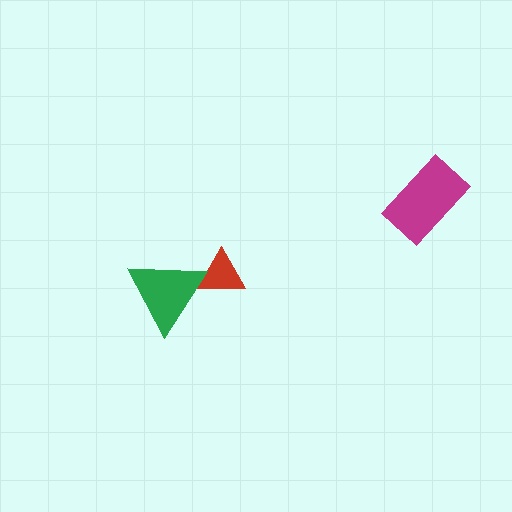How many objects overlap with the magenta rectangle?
0 objects overlap with the magenta rectangle.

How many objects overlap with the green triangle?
1 object overlaps with the green triangle.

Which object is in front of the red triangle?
The green triangle is in front of the red triangle.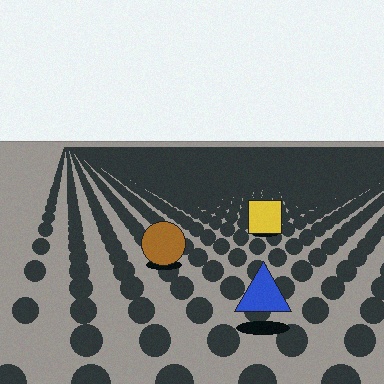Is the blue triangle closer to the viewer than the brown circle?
Yes. The blue triangle is closer — you can tell from the texture gradient: the ground texture is coarser near it.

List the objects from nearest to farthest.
From nearest to farthest: the blue triangle, the brown circle, the yellow square.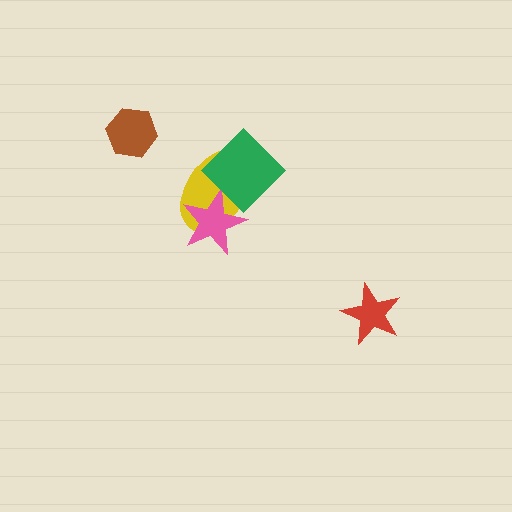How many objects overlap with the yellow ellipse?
2 objects overlap with the yellow ellipse.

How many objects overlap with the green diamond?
2 objects overlap with the green diamond.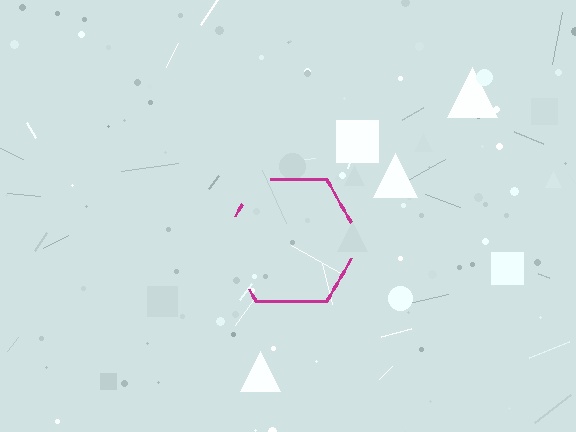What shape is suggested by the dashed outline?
The dashed outline suggests a hexagon.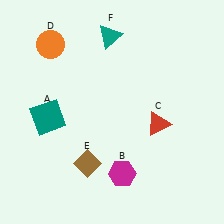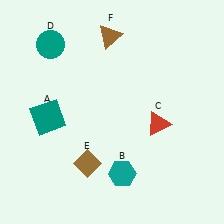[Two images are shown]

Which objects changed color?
B changed from magenta to teal. D changed from orange to teal. F changed from teal to brown.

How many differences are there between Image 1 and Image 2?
There are 3 differences between the two images.